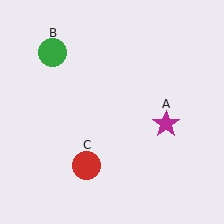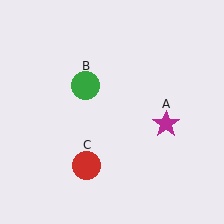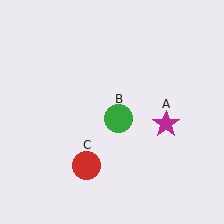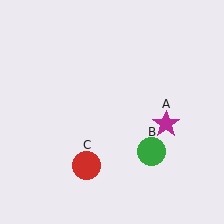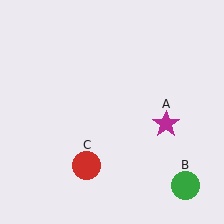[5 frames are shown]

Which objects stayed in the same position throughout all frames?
Magenta star (object A) and red circle (object C) remained stationary.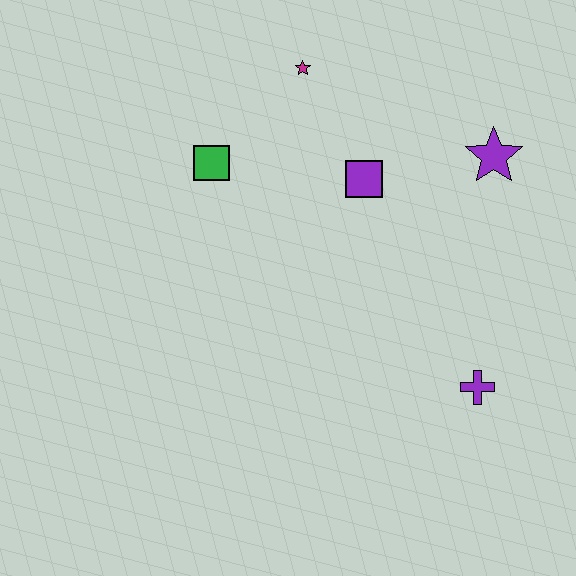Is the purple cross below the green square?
Yes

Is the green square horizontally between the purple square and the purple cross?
No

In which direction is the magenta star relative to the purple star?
The magenta star is to the left of the purple star.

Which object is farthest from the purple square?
The purple cross is farthest from the purple square.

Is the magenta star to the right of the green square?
Yes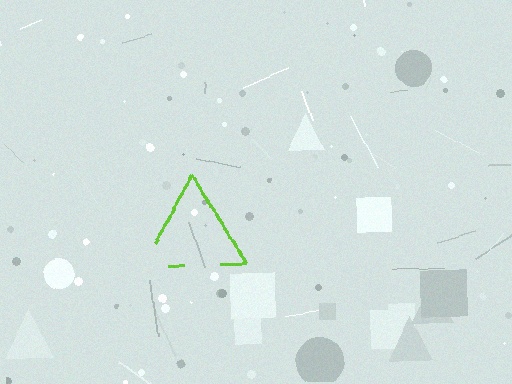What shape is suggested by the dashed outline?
The dashed outline suggests a triangle.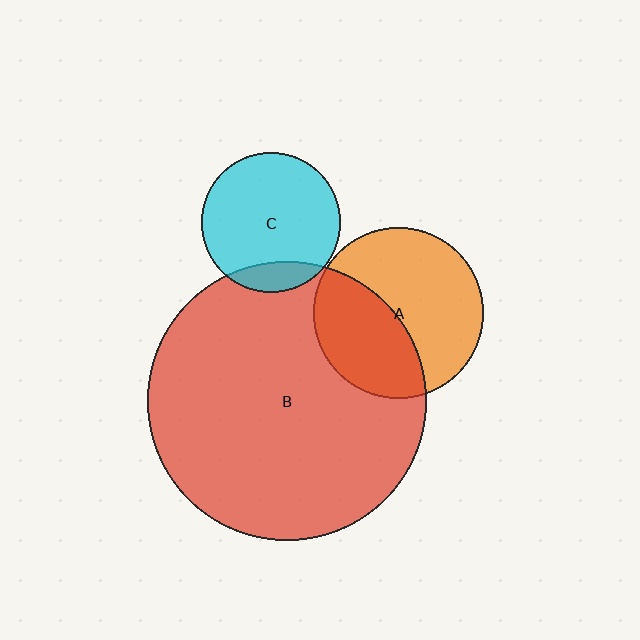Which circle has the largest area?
Circle B (red).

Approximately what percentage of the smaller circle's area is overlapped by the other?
Approximately 40%.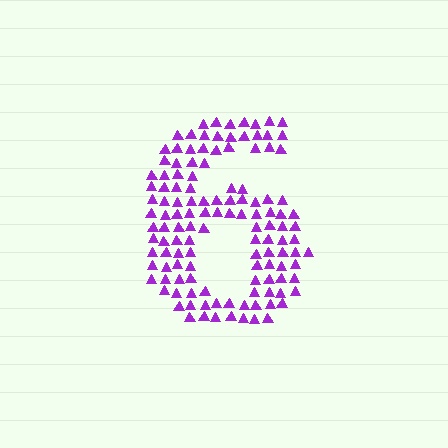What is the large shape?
The large shape is the digit 6.